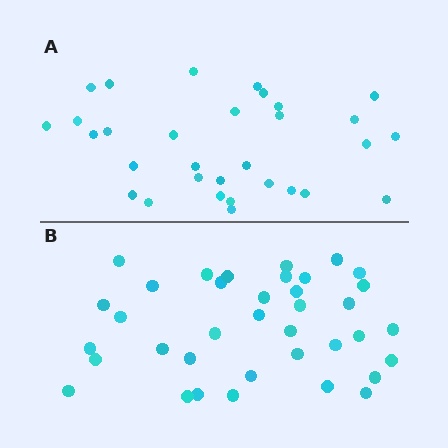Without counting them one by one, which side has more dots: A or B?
Region B (the bottom region) has more dots.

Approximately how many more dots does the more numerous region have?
Region B has about 6 more dots than region A.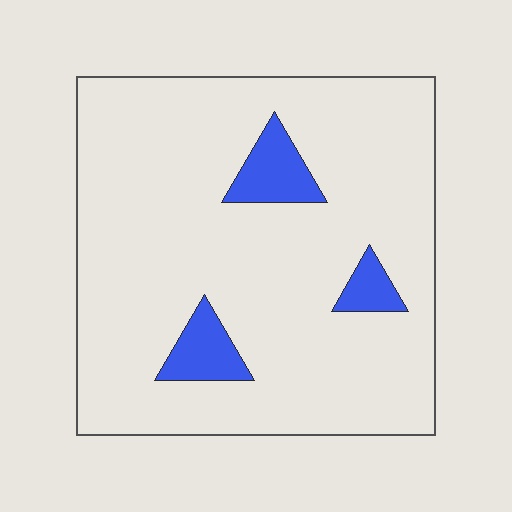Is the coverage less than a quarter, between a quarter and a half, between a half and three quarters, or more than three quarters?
Less than a quarter.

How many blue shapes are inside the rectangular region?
3.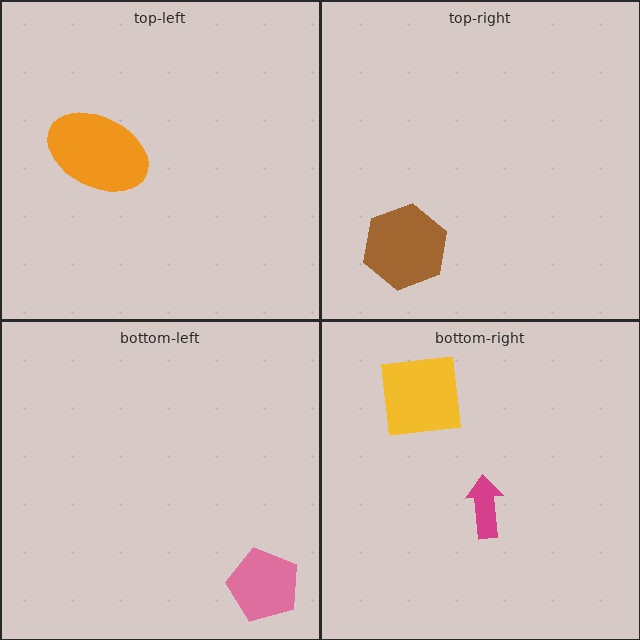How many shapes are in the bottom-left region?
1.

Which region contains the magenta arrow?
The bottom-right region.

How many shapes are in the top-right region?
1.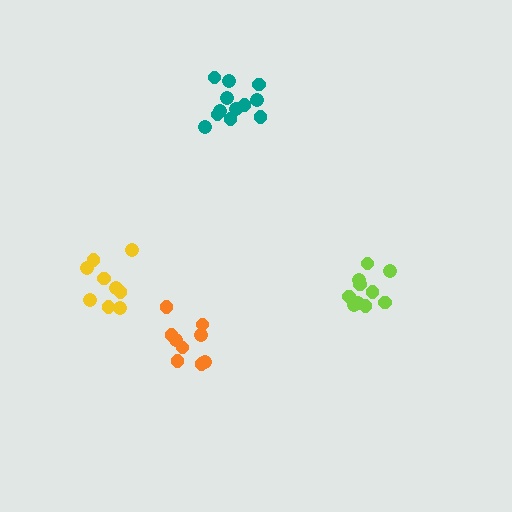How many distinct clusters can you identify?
There are 4 distinct clusters.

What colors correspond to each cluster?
The clusters are colored: teal, yellow, lime, orange.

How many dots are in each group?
Group 1: 12 dots, Group 2: 9 dots, Group 3: 10 dots, Group 4: 9 dots (40 total).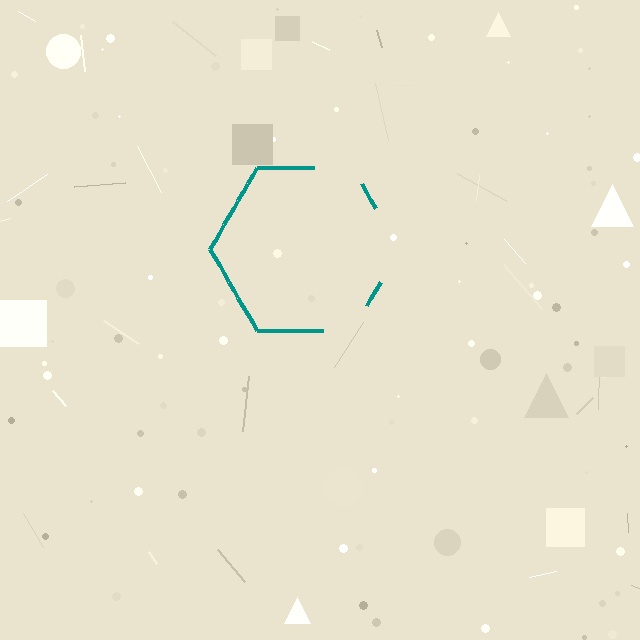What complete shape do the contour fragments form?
The contour fragments form a hexagon.